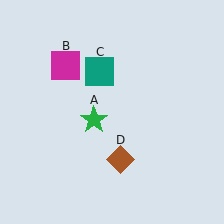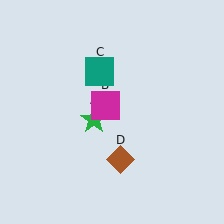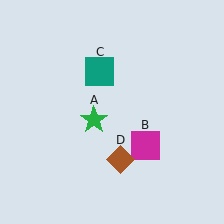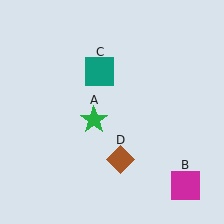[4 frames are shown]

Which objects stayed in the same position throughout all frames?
Green star (object A) and teal square (object C) and brown diamond (object D) remained stationary.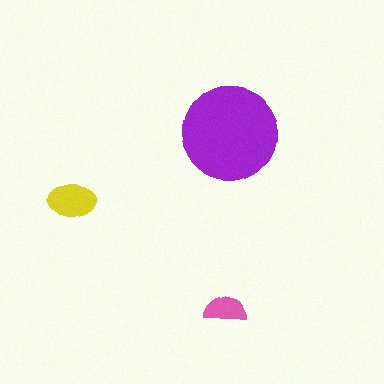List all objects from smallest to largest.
The pink semicircle, the yellow ellipse, the purple circle.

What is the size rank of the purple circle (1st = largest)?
1st.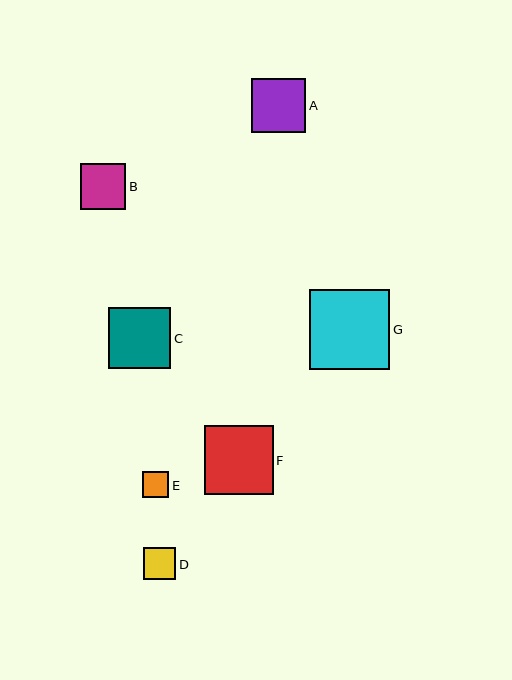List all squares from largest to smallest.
From largest to smallest: G, F, C, A, B, D, E.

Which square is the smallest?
Square E is the smallest with a size of approximately 26 pixels.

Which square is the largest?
Square G is the largest with a size of approximately 81 pixels.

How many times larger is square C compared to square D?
Square C is approximately 1.9 times the size of square D.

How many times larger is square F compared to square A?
Square F is approximately 1.3 times the size of square A.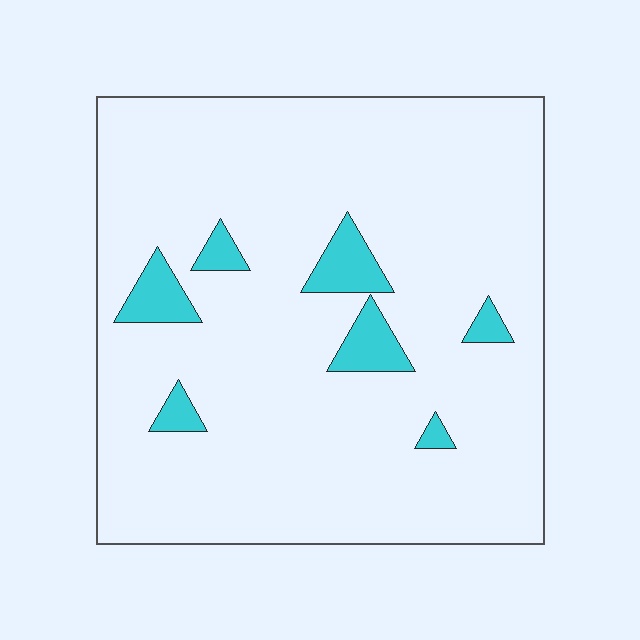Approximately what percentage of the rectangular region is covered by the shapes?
Approximately 10%.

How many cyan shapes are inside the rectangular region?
7.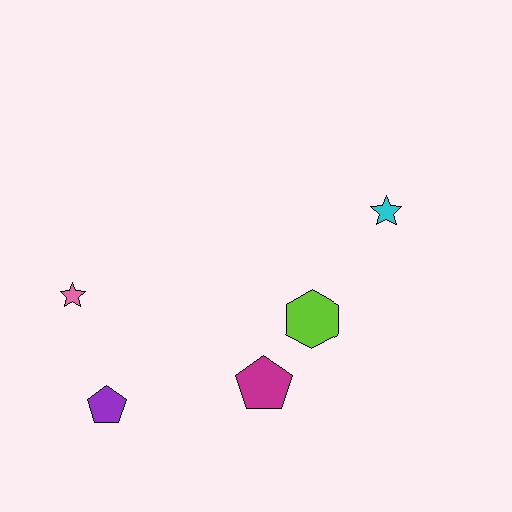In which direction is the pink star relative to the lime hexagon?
The pink star is to the left of the lime hexagon.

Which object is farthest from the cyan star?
The purple pentagon is farthest from the cyan star.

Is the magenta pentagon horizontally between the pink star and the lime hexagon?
Yes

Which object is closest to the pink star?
The purple pentagon is closest to the pink star.